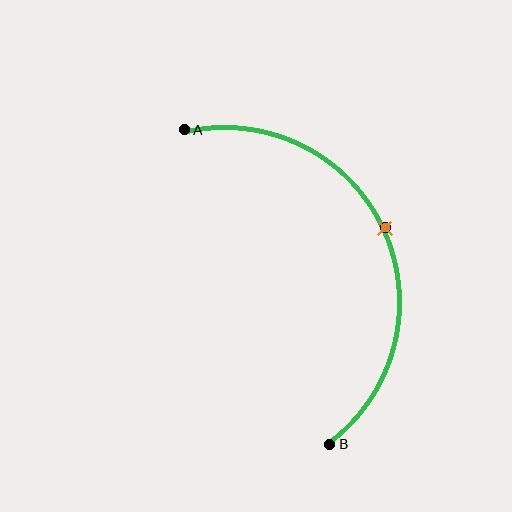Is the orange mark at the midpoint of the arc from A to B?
Yes. The orange mark lies on the arc at equal arc-length from both A and B — it is the arc midpoint.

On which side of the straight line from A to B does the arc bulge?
The arc bulges to the right of the straight line connecting A and B.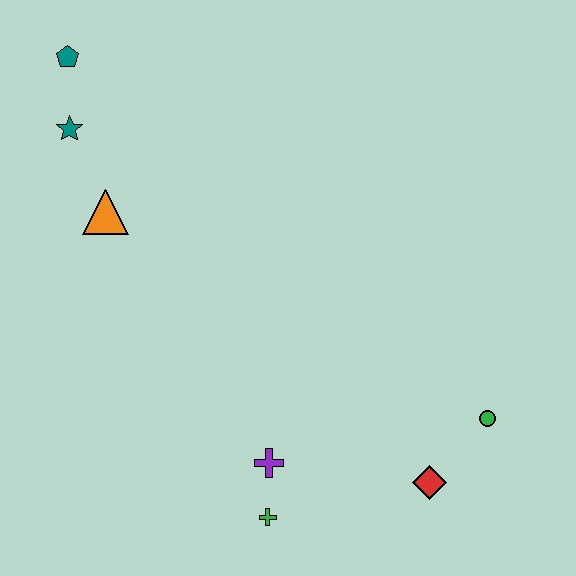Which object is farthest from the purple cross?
The teal pentagon is farthest from the purple cross.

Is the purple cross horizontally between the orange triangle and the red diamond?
Yes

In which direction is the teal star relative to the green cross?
The teal star is above the green cross.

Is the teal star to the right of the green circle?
No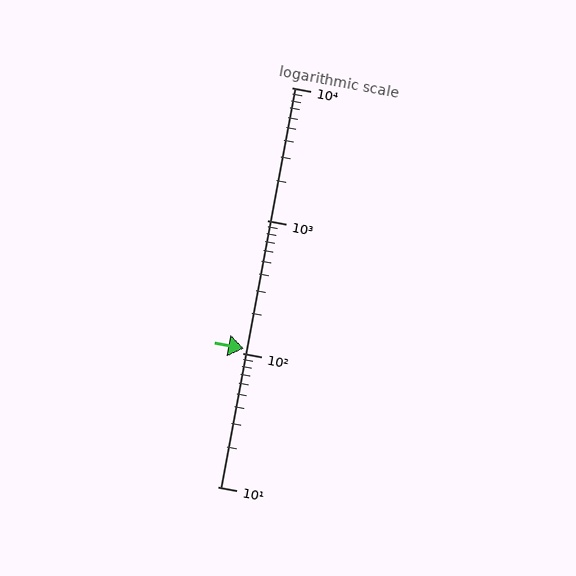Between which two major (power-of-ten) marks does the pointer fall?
The pointer is between 100 and 1000.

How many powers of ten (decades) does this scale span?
The scale spans 3 decades, from 10 to 10000.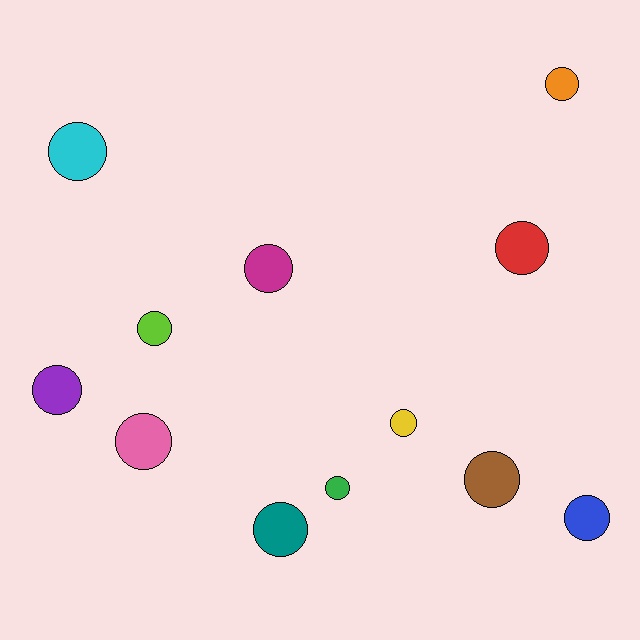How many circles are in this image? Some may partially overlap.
There are 12 circles.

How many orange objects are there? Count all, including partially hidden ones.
There is 1 orange object.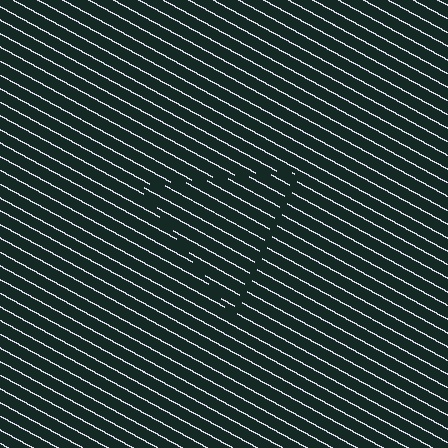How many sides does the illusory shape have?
3 sides — the line-ends trace a triangle.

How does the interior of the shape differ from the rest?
The interior of the shape contains the same grating, shifted by half a period — the contour is defined by the phase discontinuity where line-ends from the inner and outer gratings abut.